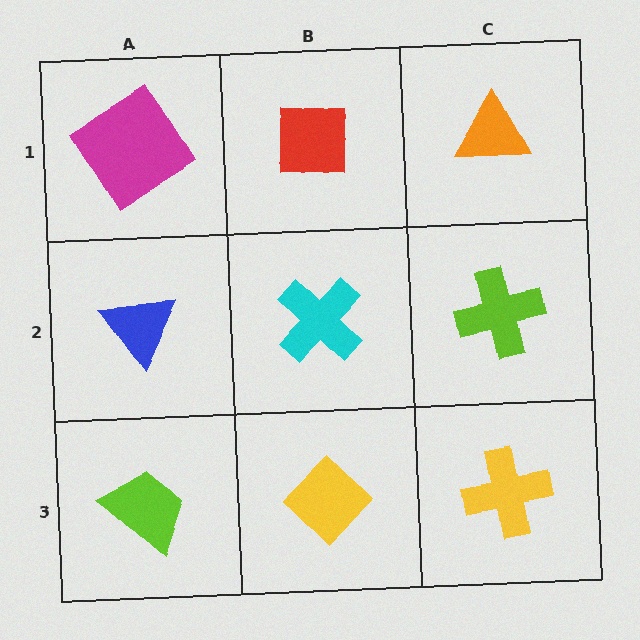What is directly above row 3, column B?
A cyan cross.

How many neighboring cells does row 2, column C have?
3.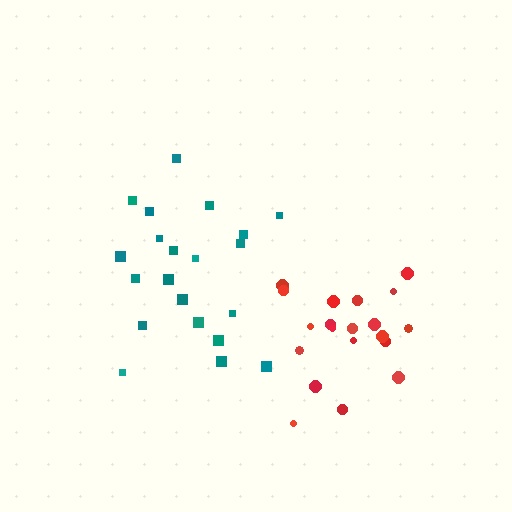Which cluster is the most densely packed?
Red.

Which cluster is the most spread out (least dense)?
Teal.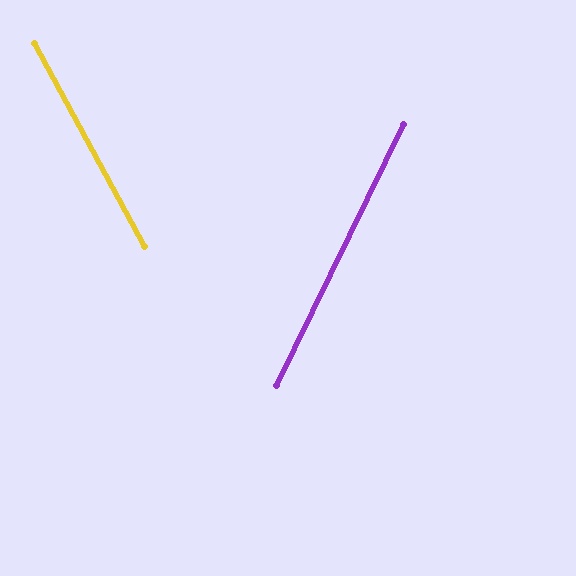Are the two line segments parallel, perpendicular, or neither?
Neither parallel nor perpendicular — they differ by about 54°.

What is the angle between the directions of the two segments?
Approximately 54 degrees.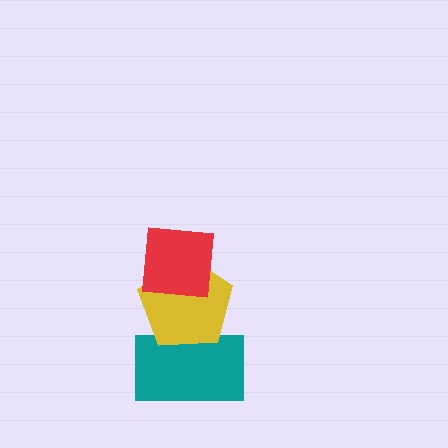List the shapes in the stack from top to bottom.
From top to bottom: the red square, the yellow pentagon, the teal rectangle.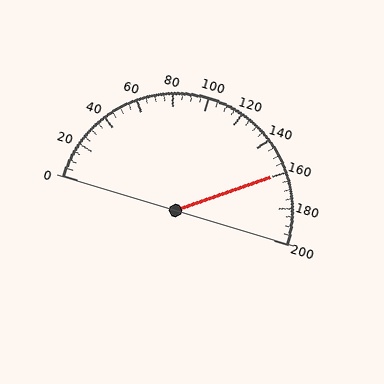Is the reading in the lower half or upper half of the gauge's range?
The reading is in the upper half of the range (0 to 200).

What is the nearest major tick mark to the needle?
The nearest major tick mark is 160.